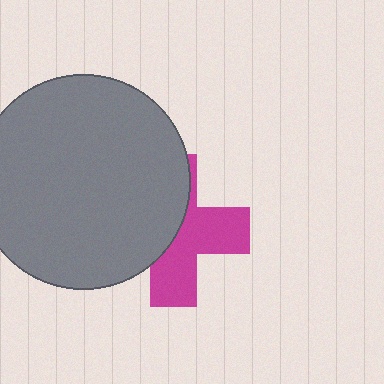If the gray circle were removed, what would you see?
You would see the complete magenta cross.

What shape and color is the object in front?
The object in front is a gray circle.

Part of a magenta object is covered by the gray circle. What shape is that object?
It is a cross.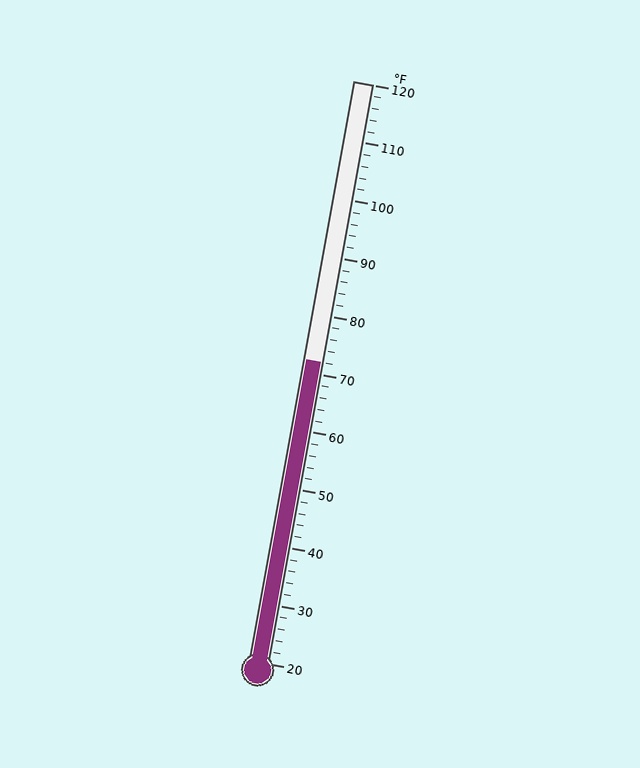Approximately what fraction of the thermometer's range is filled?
The thermometer is filled to approximately 50% of its range.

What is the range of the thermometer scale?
The thermometer scale ranges from 20°F to 120°F.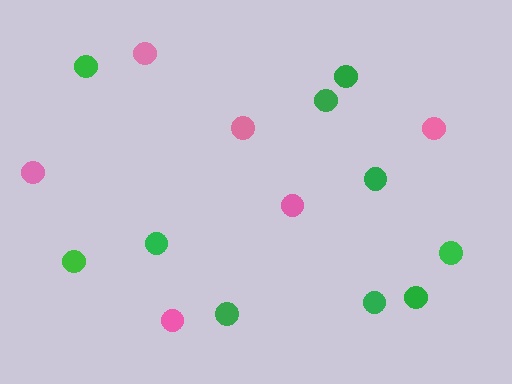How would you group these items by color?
There are 2 groups: one group of green circles (10) and one group of pink circles (6).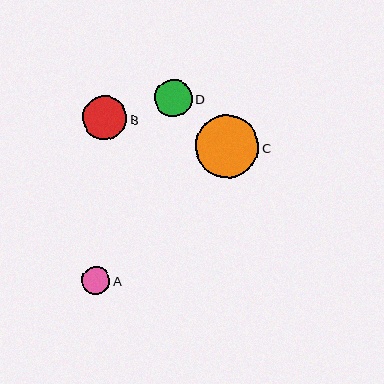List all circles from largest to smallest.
From largest to smallest: C, B, D, A.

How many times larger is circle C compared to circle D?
Circle C is approximately 1.7 times the size of circle D.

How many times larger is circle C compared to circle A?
Circle C is approximately 2.2 times the size of circle A.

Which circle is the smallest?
Circle A is the smallest with a size of approximately 28 pixels.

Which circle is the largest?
Circle C is the largest with a size of approximately 63 pixels.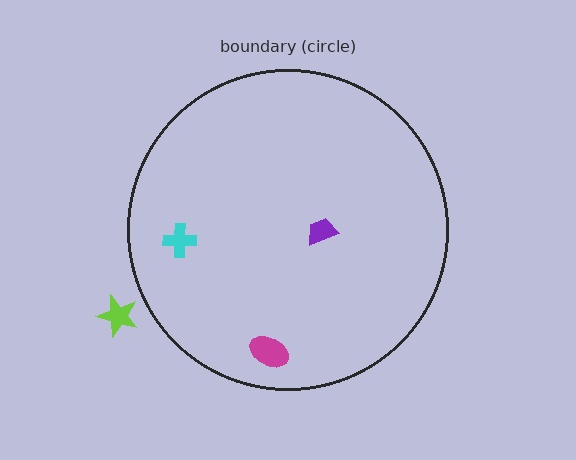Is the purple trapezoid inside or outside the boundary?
Inside.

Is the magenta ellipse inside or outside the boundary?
Inside.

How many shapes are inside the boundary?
3 inside, 1 outside.